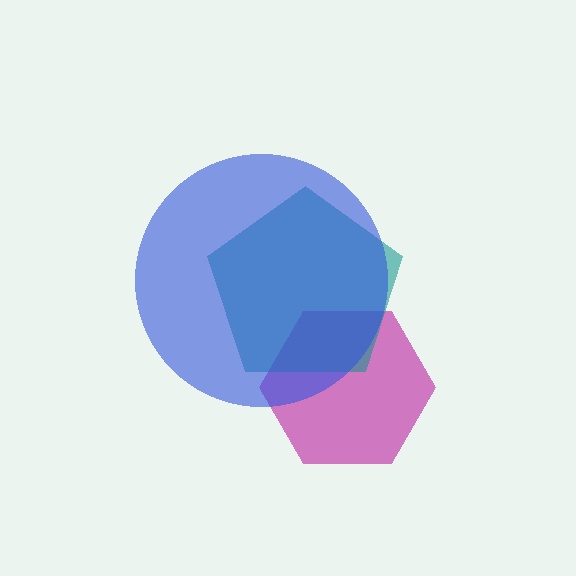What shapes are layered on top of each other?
The layered shapes are: a magenta hexagon, a teal pentagon, a blue circle.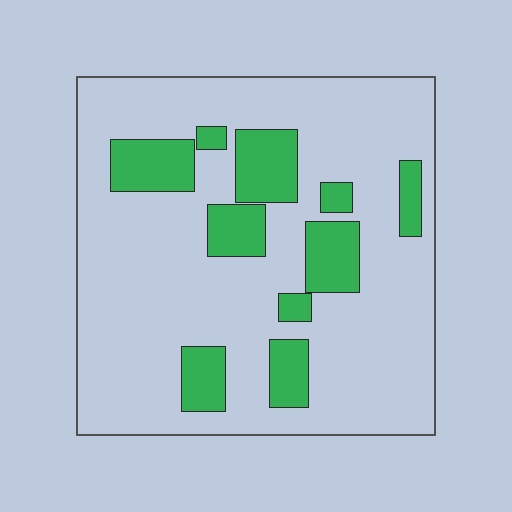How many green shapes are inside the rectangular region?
10.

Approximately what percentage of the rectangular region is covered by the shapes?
Approximately 20%.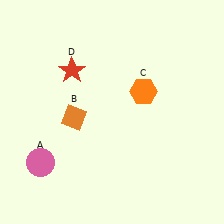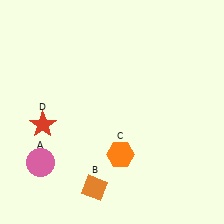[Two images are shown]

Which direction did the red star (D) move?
The red star (D) moved down.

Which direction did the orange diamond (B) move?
The orange diamond (B) moved down.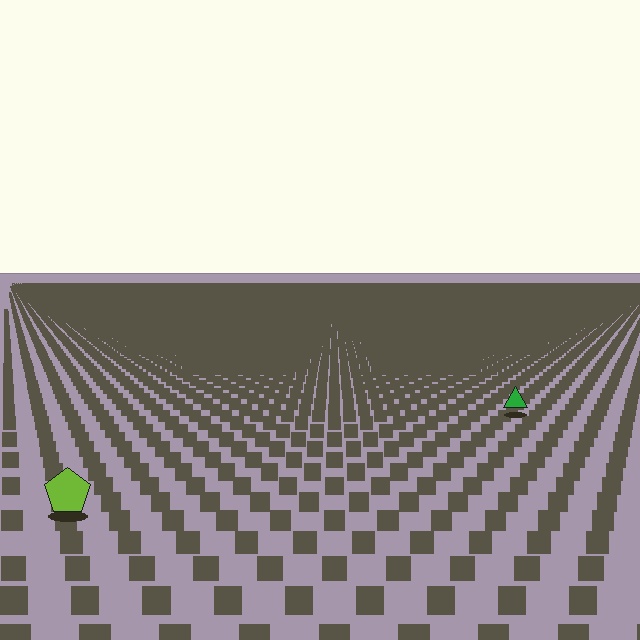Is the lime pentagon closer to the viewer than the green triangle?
Yes. The lime pentagon is closer — you can tell from the texture gradient: the ground texture is coarser near it.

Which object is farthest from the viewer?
The green triangle is farthest from the viewer. It appears smaller and the ground texture around it is denser.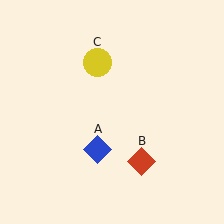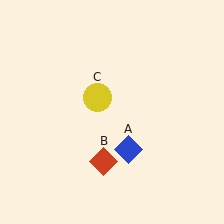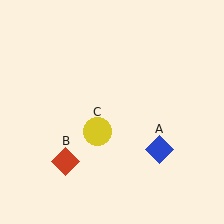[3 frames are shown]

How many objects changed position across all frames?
3 objects changed position: blue diamond (object A), red diamond (object B), yellow circle (object C).